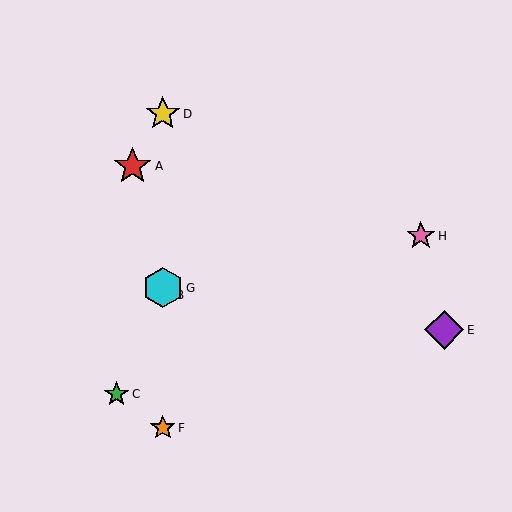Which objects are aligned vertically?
Objects B, D, F, G are aligned vertically.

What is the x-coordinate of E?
Object E is at x≈444.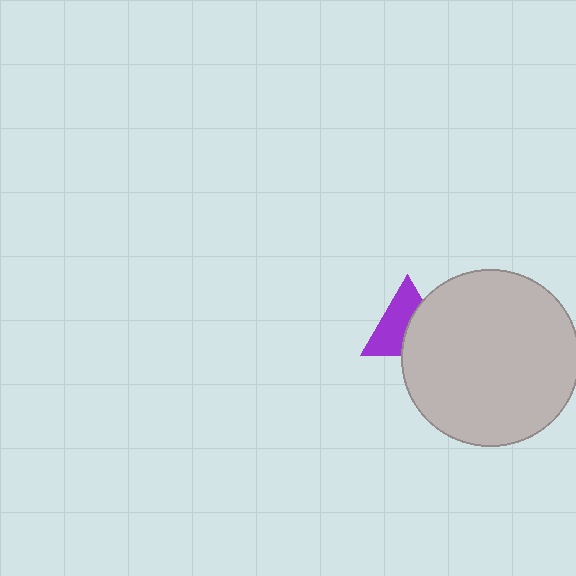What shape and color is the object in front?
The object in front is a light gray circle.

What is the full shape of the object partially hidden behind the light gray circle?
The partially hidden object is a purple triangle.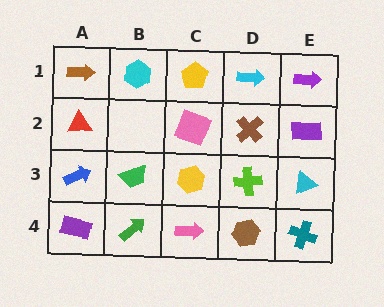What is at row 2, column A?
A red triangle.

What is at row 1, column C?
A yellow pentagon.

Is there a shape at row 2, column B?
No, that cell is empty.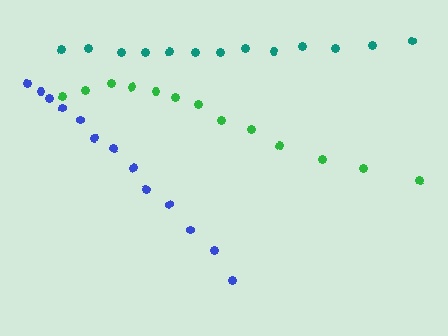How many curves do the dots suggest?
There are 3 distinct paths.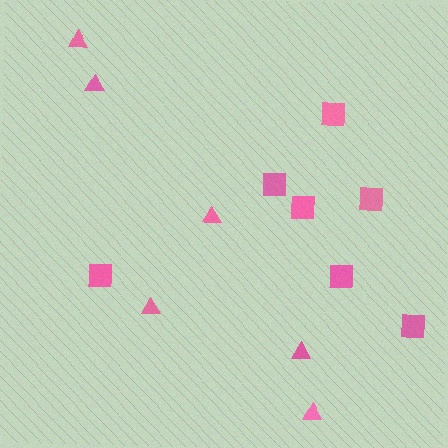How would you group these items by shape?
There are 2 groups: one group of squares (7) and one group of triangles (6).